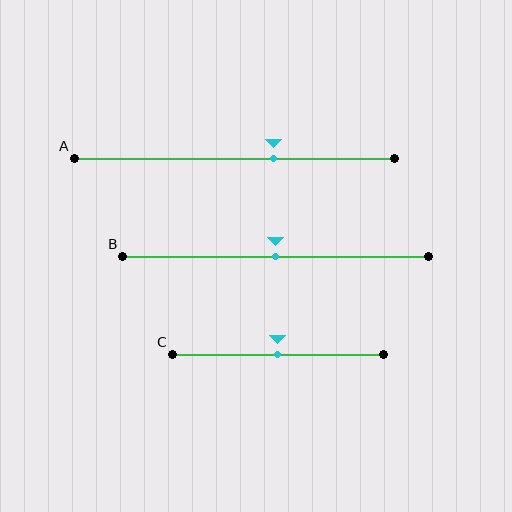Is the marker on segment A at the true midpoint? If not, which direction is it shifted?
No, the marker on segment A is shifted to the right by about 12% of the segment length.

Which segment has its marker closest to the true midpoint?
Segment B has its marker closest to the true midpoint.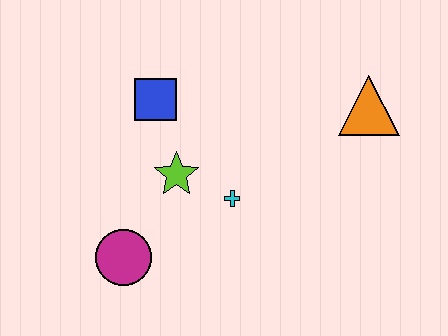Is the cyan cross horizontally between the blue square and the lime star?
No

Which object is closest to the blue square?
The lime star is closest to the blue square.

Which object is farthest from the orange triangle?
The magenta circle is farthest from the orange triangle.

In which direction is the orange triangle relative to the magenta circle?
The orange triangle is to the right of the magenta circle.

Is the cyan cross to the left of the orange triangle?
Yes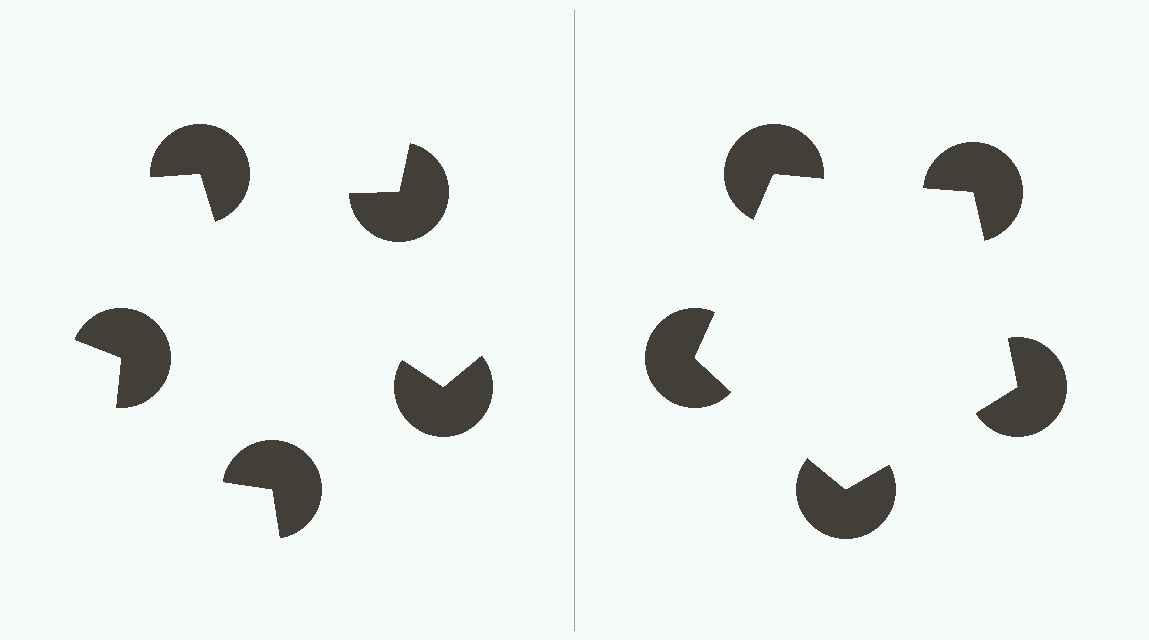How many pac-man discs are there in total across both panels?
10 — 5 on each side.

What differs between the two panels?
The pac-man discs are positioned identically on both sides; only the wedge orientations differ. On the right they align to a pentagon; on the left they are misaligned.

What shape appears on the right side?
An illusory pentagon.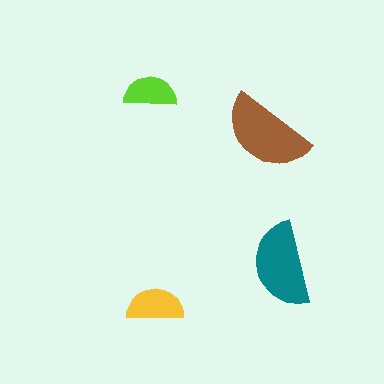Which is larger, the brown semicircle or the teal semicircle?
The brown one.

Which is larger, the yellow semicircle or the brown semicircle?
The brown one.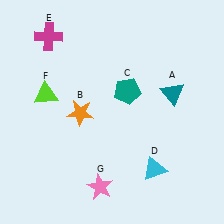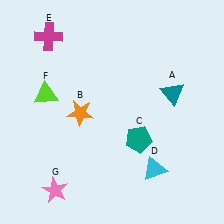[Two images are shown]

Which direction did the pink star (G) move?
The pink star (G) moved left.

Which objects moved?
The objects that moved are: the teal pentagon (C), the pink star (G).